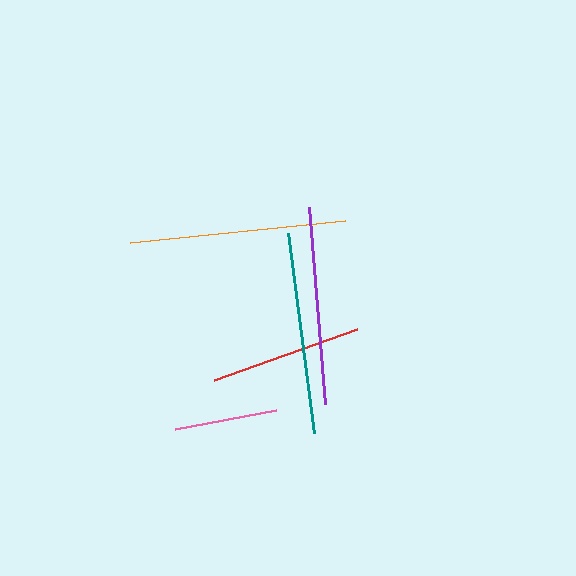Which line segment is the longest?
The orange line is the longest at approximately 216 pixels.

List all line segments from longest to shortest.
From longest to shortest: orange, teal, purple, red, pink.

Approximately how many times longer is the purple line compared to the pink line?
The purple line is approximately 1.9 times the length of the pink line.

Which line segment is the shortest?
The pink line is the shortest at approximately 104 pixels.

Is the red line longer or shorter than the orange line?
The orange line is longer than the red line.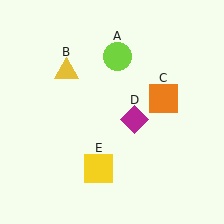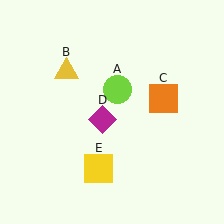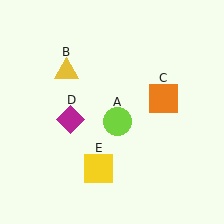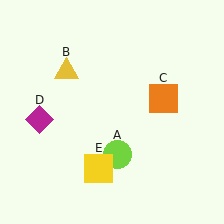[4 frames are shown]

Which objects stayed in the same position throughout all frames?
Yellow triangle (object B) and orange square (object C) and yellow square (object E) remained stationary.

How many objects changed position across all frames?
2 objects changed position: lime circle (object A), magenta diamond (object D).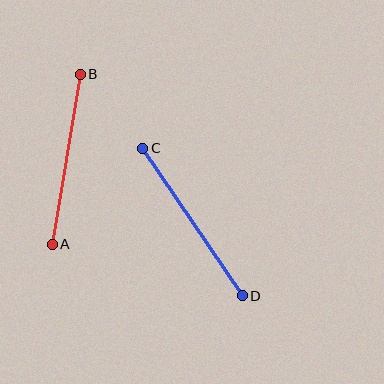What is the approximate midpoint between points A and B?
The midpoint is at approximately (66, 159) pixels.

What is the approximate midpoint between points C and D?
The midpoint is at approximately (193, 222) pixels.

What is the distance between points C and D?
The distance is approximately 178 pixels.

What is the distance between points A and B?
The distance is approximately 172 pixels.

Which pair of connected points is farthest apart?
Points C and D are farthest apart.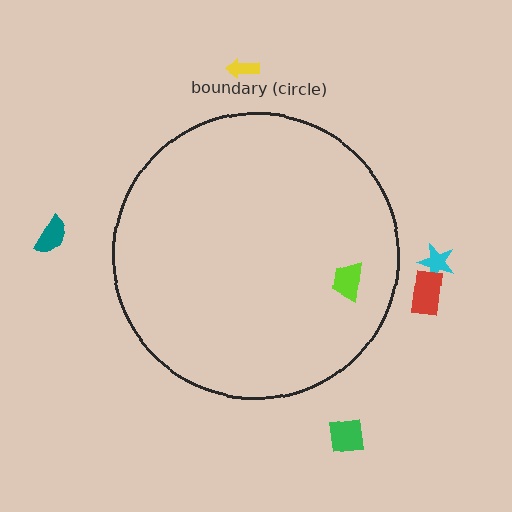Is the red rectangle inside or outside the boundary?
Outside.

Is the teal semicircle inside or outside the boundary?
Outside.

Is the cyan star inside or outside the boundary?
Outside.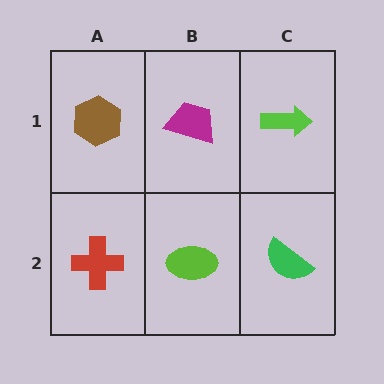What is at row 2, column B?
A lime ellipse.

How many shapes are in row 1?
3 shapes.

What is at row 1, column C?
A lime arrow.